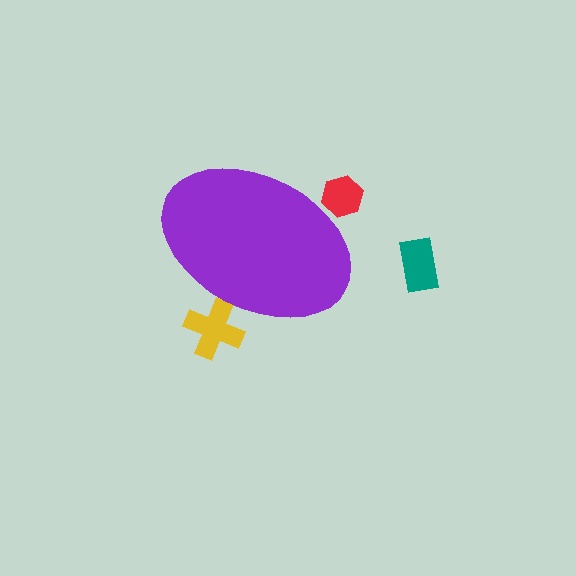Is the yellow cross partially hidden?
Yes, the yellow cross is partially hidden behind the purple ellipse.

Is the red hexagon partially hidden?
Yes, the red hexagon is partially hidden behind the purple ellipse.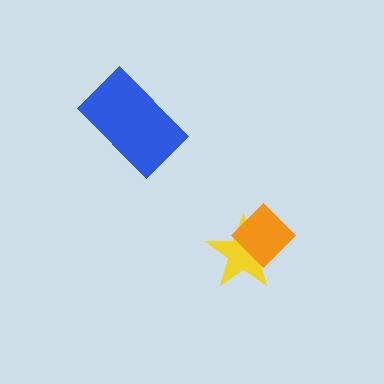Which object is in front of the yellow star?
The orange diamond is in front of the yellow star.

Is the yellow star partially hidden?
Yes, it is partially covered by another shape.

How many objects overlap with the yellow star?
1 object overlaps with the yellow star.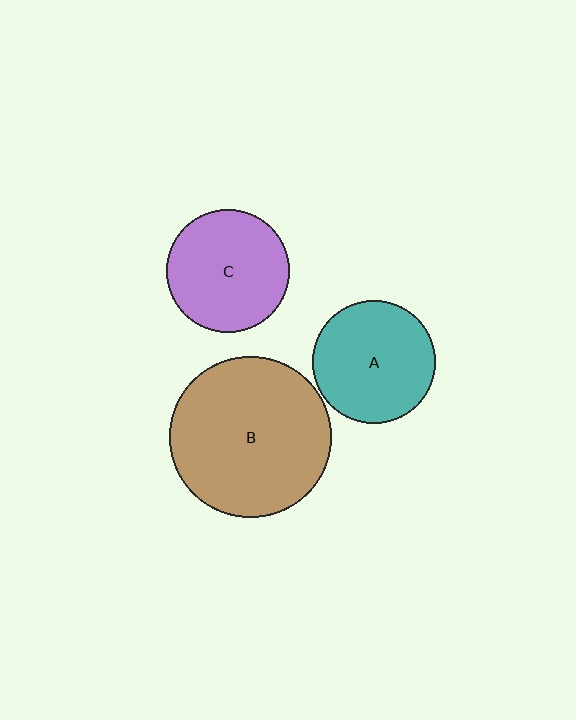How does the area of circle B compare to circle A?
Approximately 1.7 times.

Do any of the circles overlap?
No, none of the circles overlap.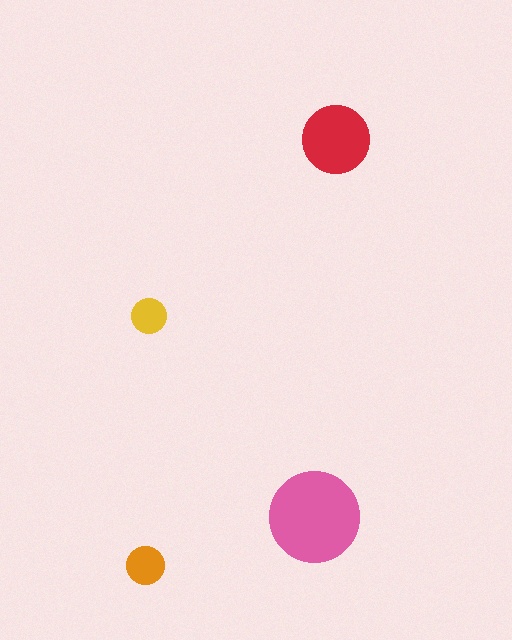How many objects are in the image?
There are 4 objects in the image.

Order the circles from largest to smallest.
the pink one, the red one, the orange one, the yellow one.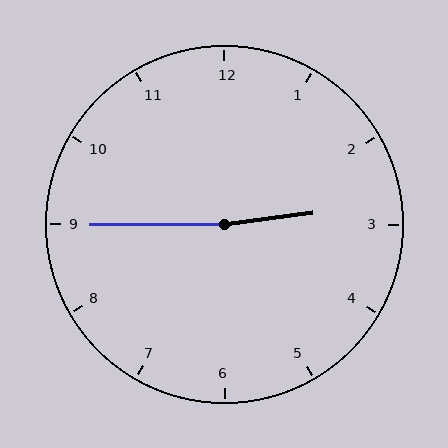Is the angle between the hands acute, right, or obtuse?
It is obtuse.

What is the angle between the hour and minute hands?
Approximately 172 degrees.